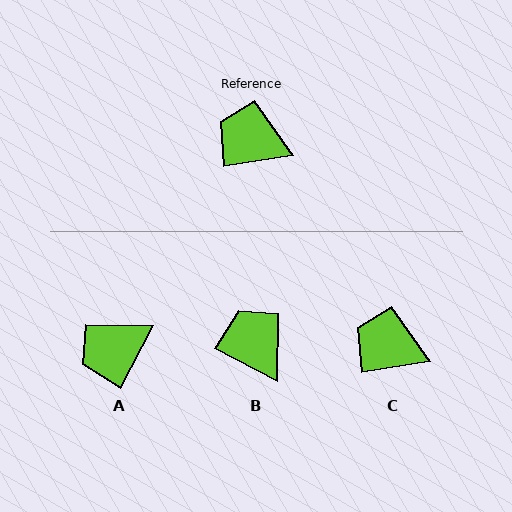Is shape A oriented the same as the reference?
No, it is off by about 54 degrees.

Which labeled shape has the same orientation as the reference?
C.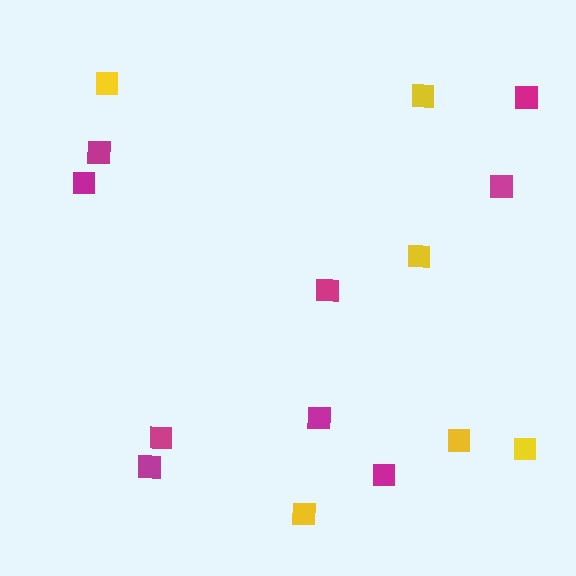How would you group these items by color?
There are 2 groups: one group of magenta squares (9) and one group of yellow squares (6).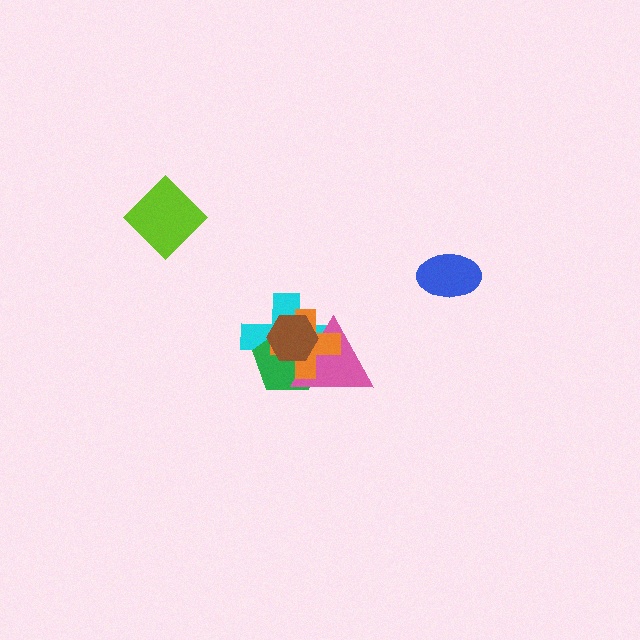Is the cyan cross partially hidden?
Yes, it is partially covered by another shape.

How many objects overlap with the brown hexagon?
4 objects overlap with the brown hexagon.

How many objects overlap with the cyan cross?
4 objects overlap with the cyan cross.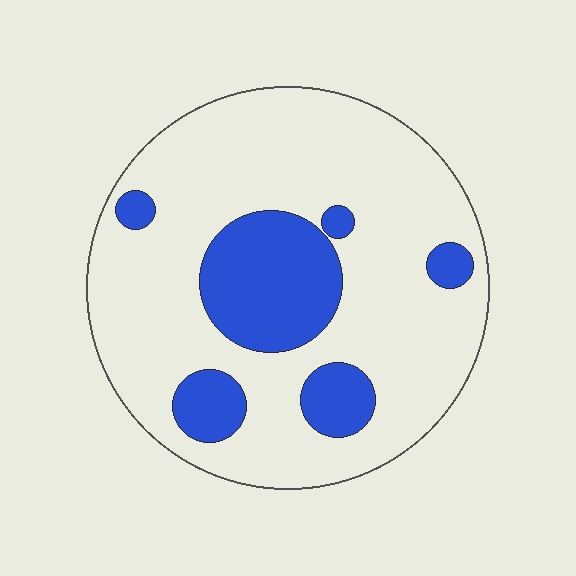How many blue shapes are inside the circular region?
6.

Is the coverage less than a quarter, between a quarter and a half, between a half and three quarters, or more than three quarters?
Less than a quarter.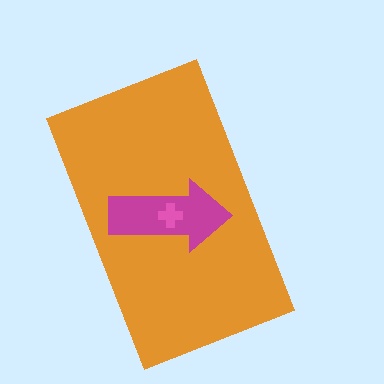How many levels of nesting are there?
3.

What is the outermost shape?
The orange rectangle.